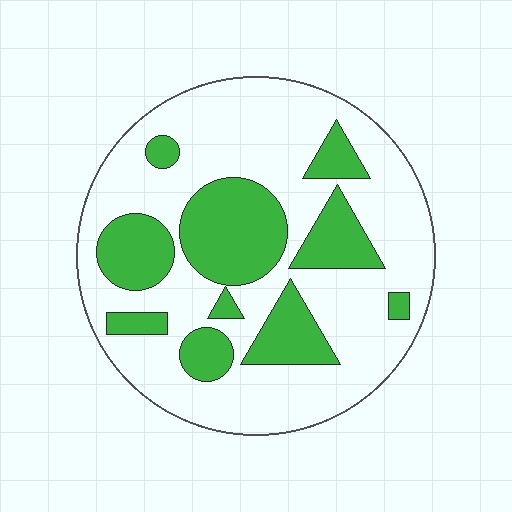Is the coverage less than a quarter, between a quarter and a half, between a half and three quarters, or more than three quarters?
Between a quarter and a half.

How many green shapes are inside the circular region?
10.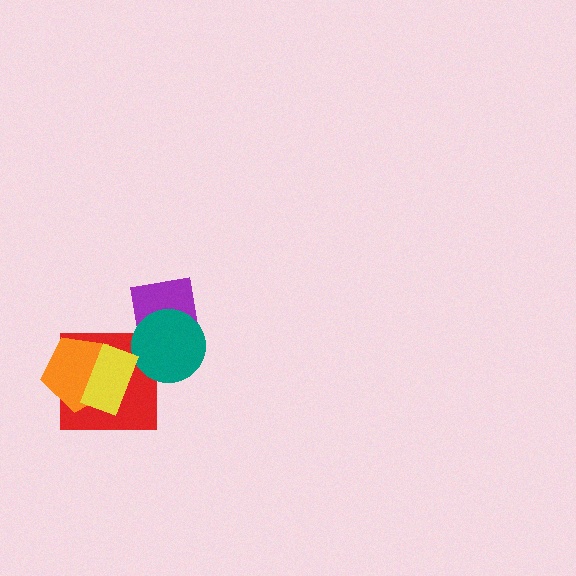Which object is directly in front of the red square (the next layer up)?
The orange pentagon is directly in front of the red square.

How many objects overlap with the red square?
3 objects overlap with the red square.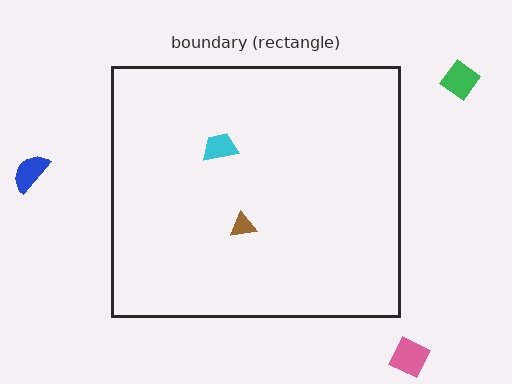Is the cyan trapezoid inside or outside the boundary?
Inside.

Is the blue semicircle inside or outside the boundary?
Outside.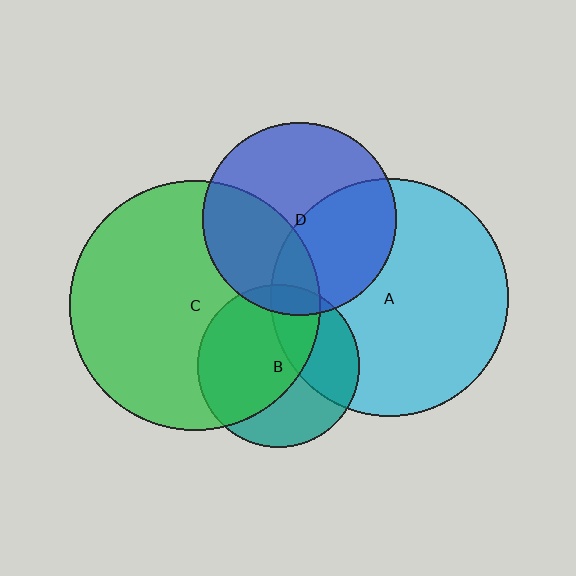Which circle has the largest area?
Circle C (green).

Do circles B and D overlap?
Yes.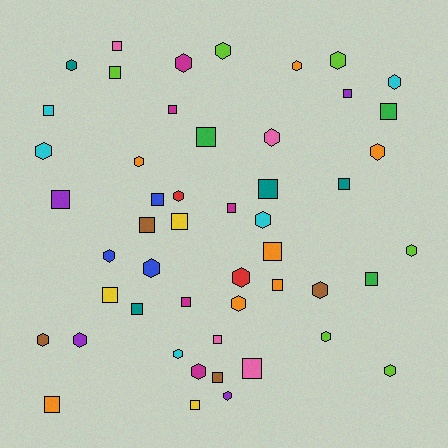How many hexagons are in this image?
There are 25 hexagons.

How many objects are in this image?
There are 50 objects.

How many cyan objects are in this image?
There are 5 cyan objects.